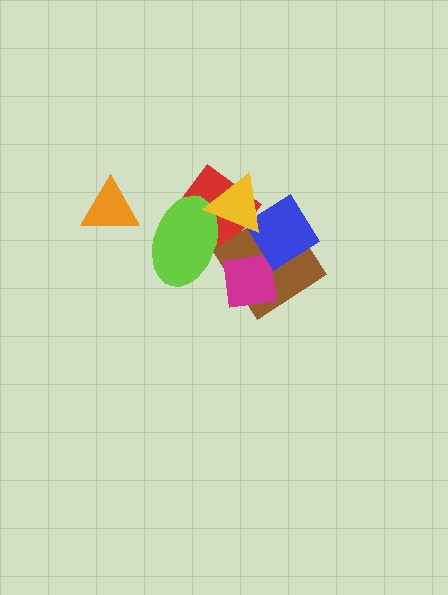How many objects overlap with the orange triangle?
0 objects overlap with the orange triangle.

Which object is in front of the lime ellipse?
The yellow triangle is in front of the lime ellipse.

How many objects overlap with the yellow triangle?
4 objects overlap with the yellow triangle.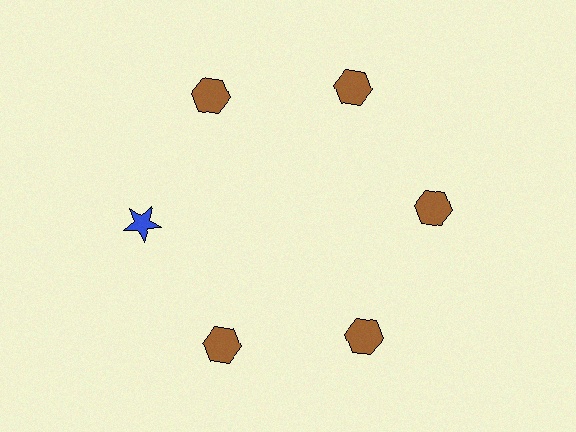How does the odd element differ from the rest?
It differs in both color (blue instead of brown) and shape (star instead of hexagon).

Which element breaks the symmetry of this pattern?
The blue star at roughly the 9 o'clock position breaks the symmetry. All other shapes are brown hexagons.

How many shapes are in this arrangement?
There are 6 shapes arranged in a ring pattern.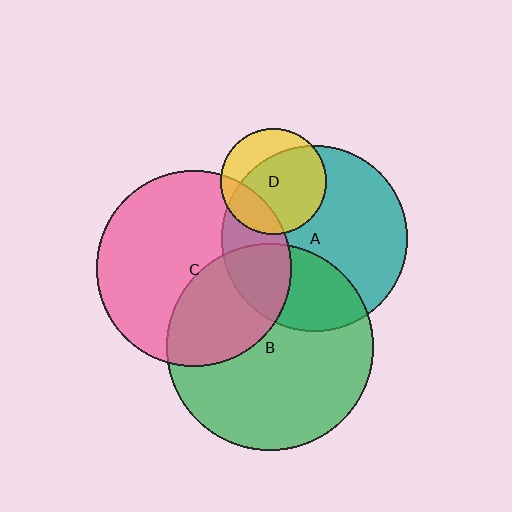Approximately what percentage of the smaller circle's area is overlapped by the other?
Approximately 70%.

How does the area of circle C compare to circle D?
Approximately 3.4 times.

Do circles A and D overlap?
Yes.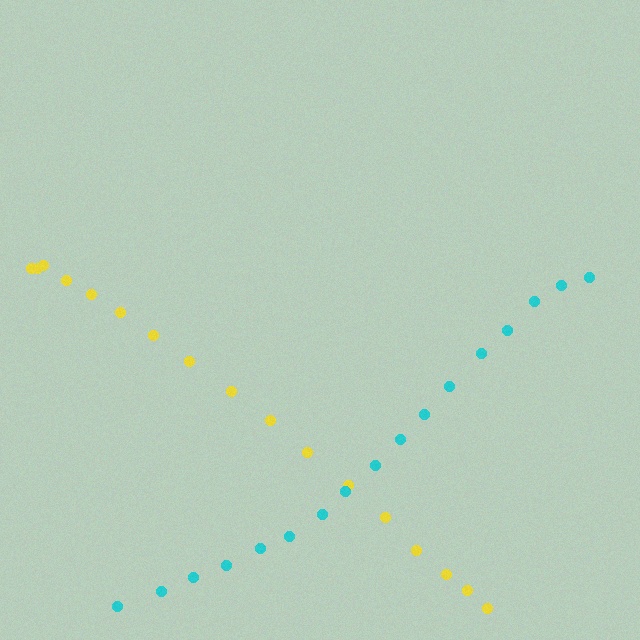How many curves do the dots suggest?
There are 2 distinct paths.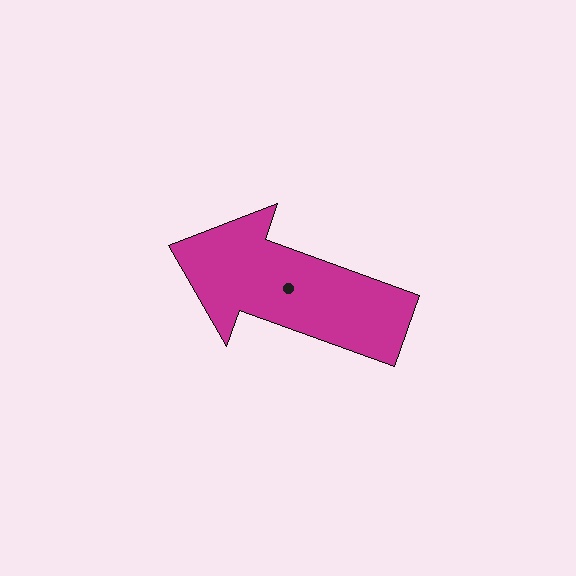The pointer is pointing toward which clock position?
Roughly 10 o'clock.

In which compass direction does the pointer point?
West.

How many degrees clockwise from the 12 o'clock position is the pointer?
Approximately 290 degrees.